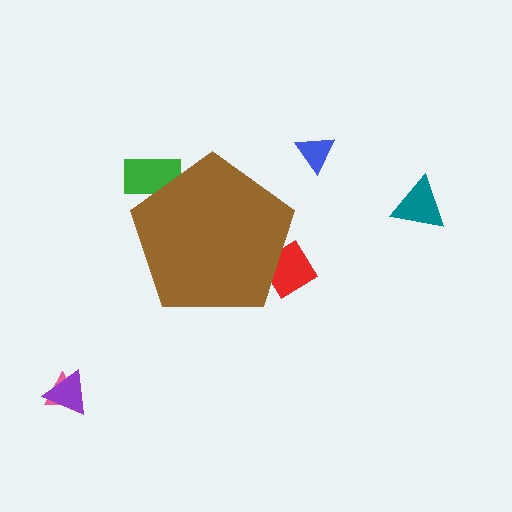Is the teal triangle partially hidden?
No, the teal triangle is fully visible.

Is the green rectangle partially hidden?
Yes, the green rectangle is partially hidden behind the brown pentagon.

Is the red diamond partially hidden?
Yes, the red diamond is partially hidden behind the brown pentagon.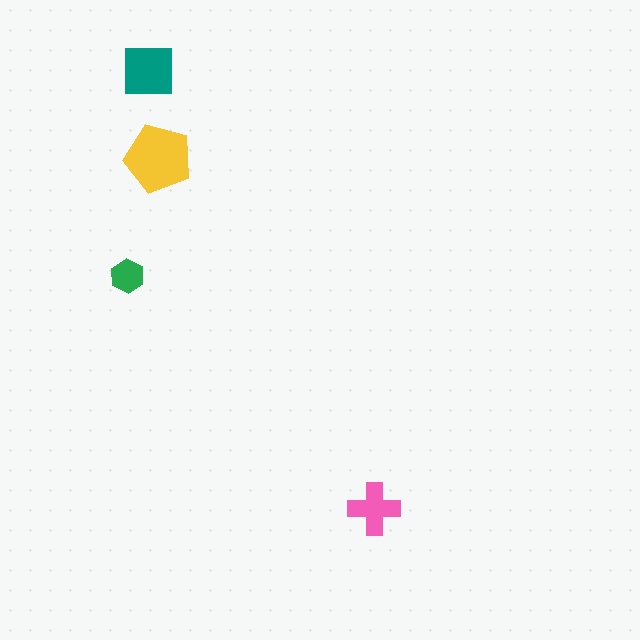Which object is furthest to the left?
The green hexagon is leftmost.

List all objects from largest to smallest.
The yellow pentagon, the teal square, the pink cross, the green hexagon.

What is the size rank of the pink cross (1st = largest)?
3rd.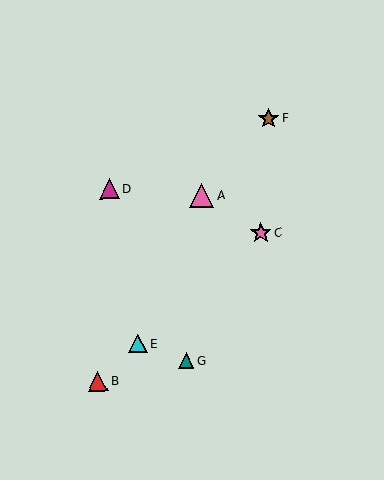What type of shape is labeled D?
Shape D is a magenta triangle.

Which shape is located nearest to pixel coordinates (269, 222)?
The pink star (labeled C) at (261, 233) is nearest to that location.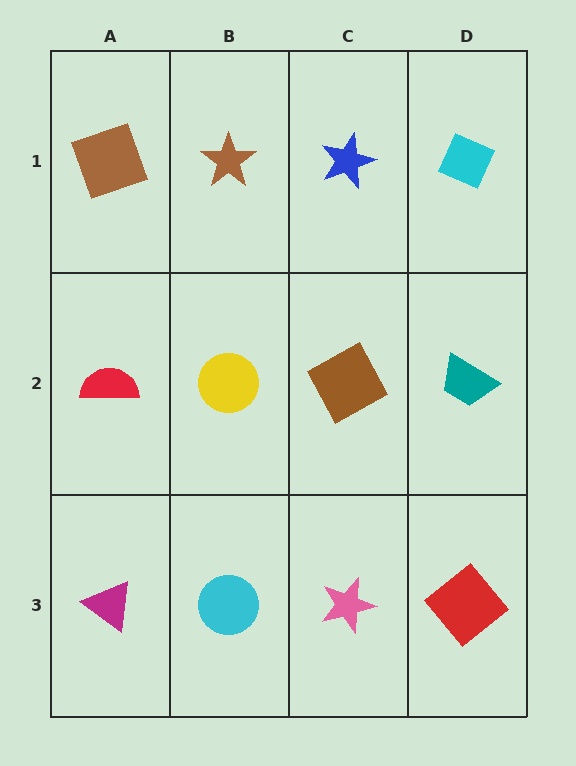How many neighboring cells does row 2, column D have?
3.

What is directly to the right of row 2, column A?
A yellow circle.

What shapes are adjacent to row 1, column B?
A yellow circle (row 2, column B), a brown square (row 1, column A), a blue star (row 1, column C).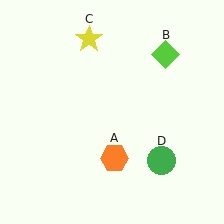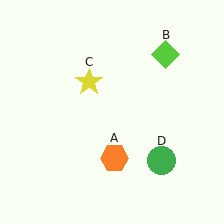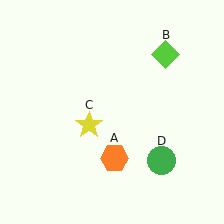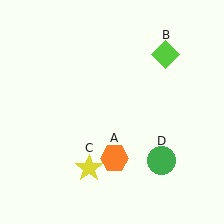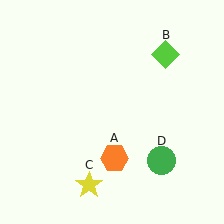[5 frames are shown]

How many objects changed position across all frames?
1 object changed position: yellow star (object C).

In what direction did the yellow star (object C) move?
The yellow star (object C) moved down.